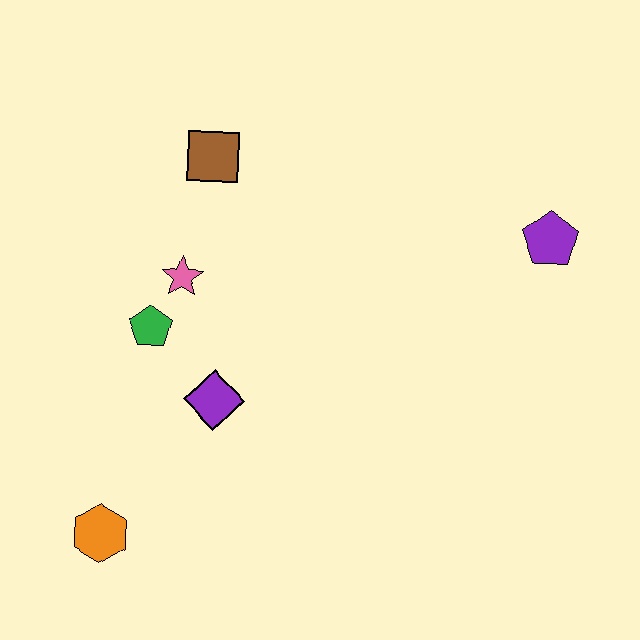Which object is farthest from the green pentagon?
The purple pentagon is farthest from the green pentagon.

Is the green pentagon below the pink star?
Yes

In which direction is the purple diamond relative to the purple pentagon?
The purple diamond is to the left of the purple pentagon.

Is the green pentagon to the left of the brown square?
Yes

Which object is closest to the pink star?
The green pentagon is closest to the pink star.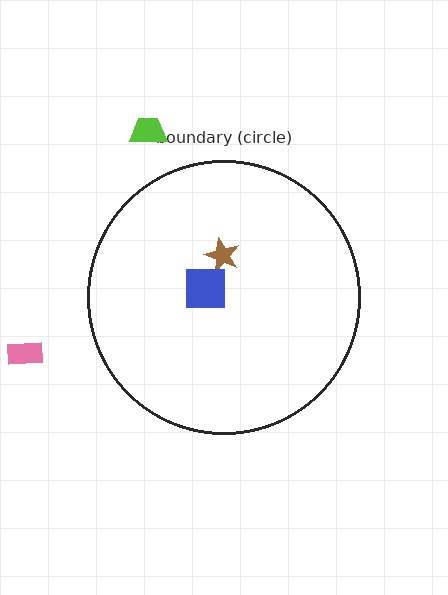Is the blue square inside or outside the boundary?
Inside.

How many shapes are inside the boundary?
2 inside, 2 outside.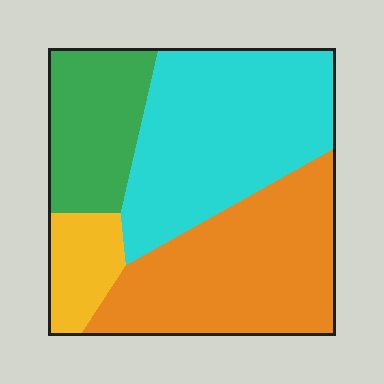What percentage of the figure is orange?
Orange covers about 35% of the figure.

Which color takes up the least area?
Yellow, at roughly 10%.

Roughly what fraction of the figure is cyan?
Cyan takes up about three eighths (3/8) of the figure.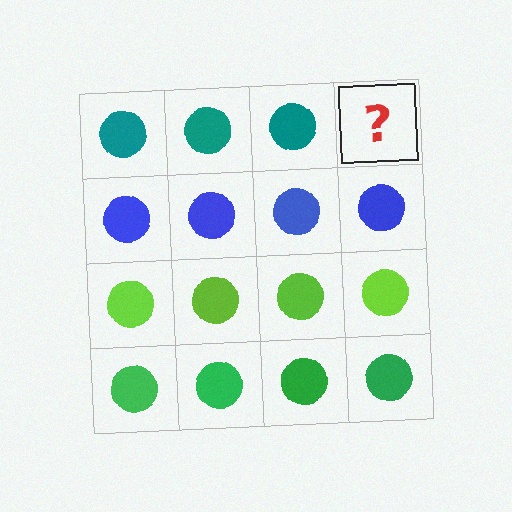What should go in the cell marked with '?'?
The missing cell should contain a teal circle.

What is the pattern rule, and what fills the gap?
The rule is that each row has a consistent color. The gap should be filled with a teal circle.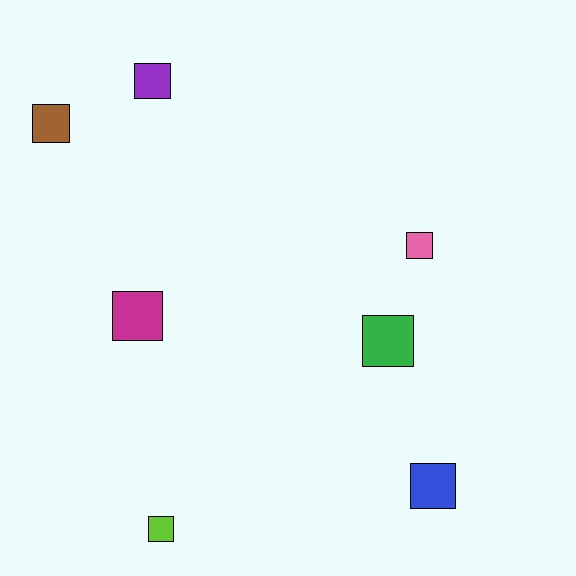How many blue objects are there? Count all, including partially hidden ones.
There is 1 blue object.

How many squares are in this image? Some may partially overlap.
There are 7 squares.